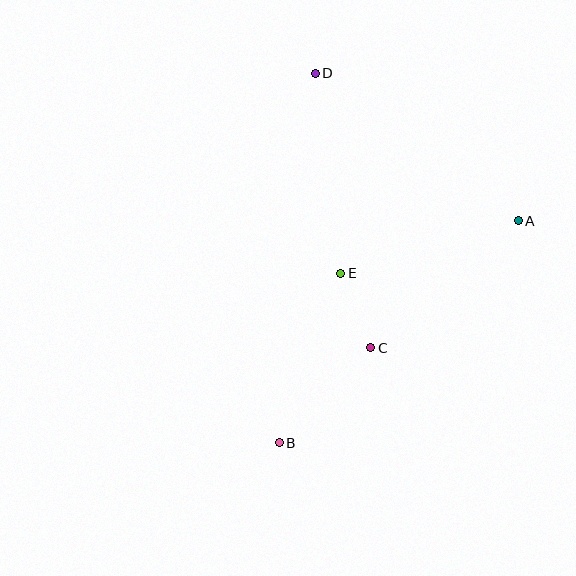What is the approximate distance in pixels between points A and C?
The distance between A and C is approximately 195 pixels.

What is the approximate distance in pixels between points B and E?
The distance between B and E is approximately 180 pixels.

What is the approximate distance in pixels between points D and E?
The distance between D and E is approximately 202 pixels.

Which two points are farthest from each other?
Points B and D are farthest from each other.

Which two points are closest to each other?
Points C and E are closest to each other.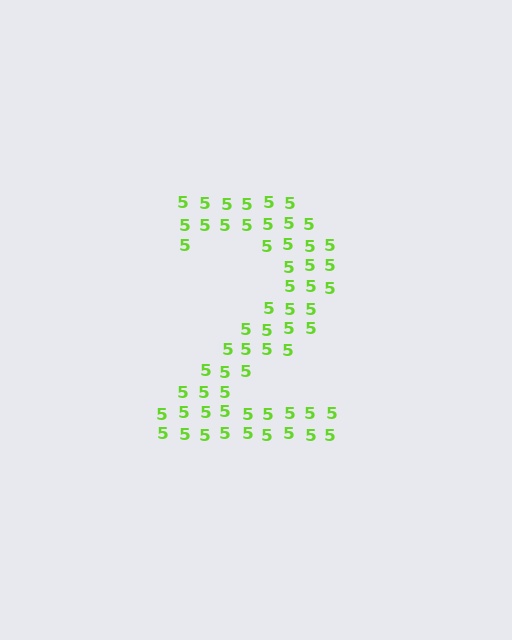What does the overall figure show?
The overall figure shows the digit 2.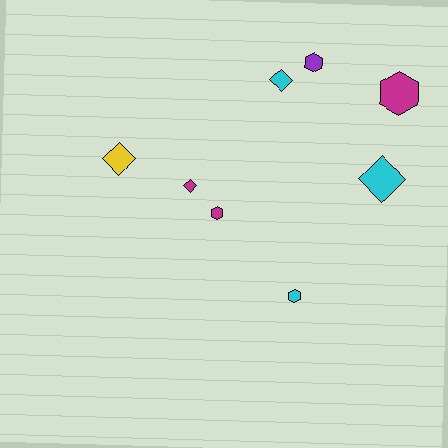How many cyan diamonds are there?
There are 2 cyan diamonds.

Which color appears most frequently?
Cyan, with 3 objects.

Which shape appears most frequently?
Hexagon, with 4 objects.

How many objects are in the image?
There are 8 objects.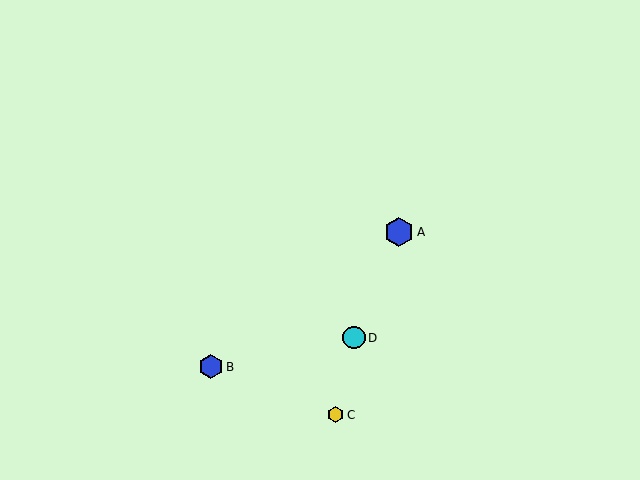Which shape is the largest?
The blue hexagon (labeled A) is the largest.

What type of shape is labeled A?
Shape A is a blue hexagon.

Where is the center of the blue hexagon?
The center of the blue hexagon is at (399, 232).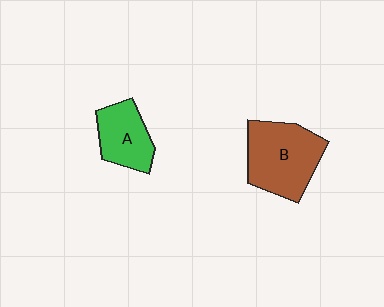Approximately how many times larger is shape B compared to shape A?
Approximately 1.5 times.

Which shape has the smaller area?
Shape A (green).